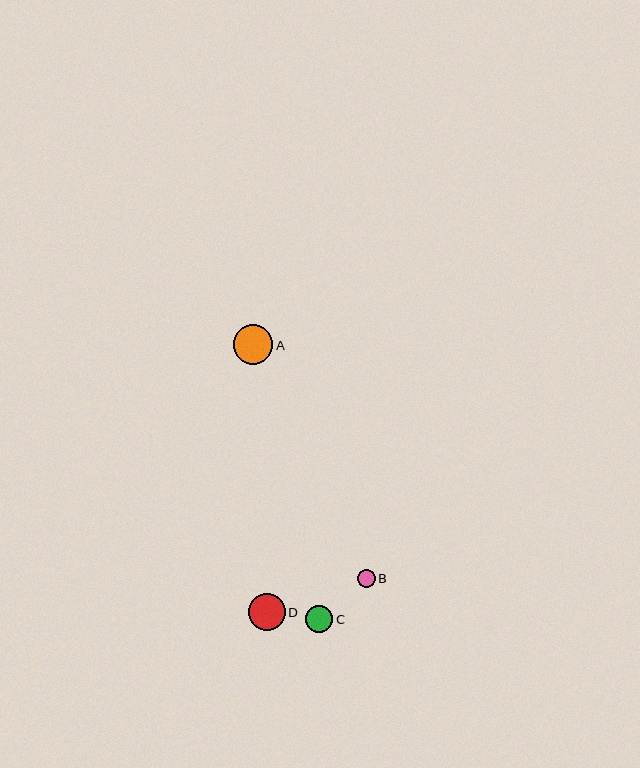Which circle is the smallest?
Circle B is the smallest with a size of approximately 18 pixels.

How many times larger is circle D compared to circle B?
Circle D is approximately 2.1 times the size of circle B.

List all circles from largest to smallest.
From largest to smallest: A, D, C, B.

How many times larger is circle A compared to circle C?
Circle A is approximately 1.4 times the size of circle C.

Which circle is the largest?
Circle A is the largest with a size of approximately 39 pixels.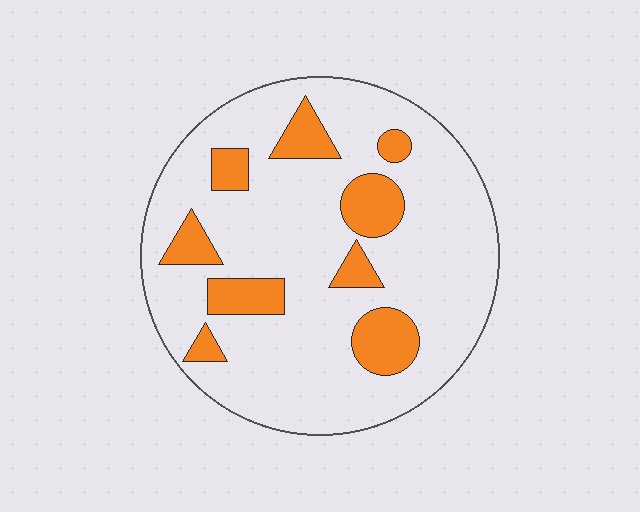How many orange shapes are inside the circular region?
9.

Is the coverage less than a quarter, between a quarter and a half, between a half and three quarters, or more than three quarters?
Less than a quarter.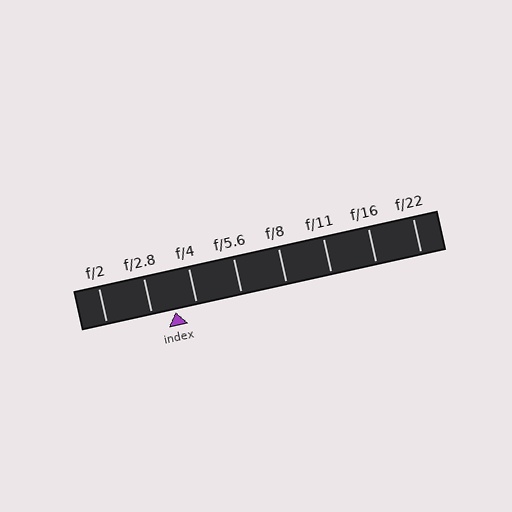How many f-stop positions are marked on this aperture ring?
There are 8 f-stop positions marked.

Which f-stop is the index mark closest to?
The index mark is closest to f/4.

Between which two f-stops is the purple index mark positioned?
The index mark is between f/2.8 and f/4.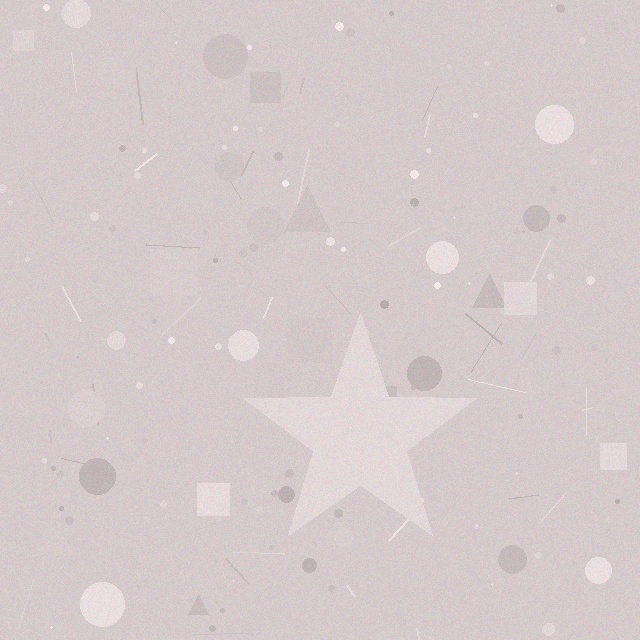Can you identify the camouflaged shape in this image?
The camouflaged shape is a star.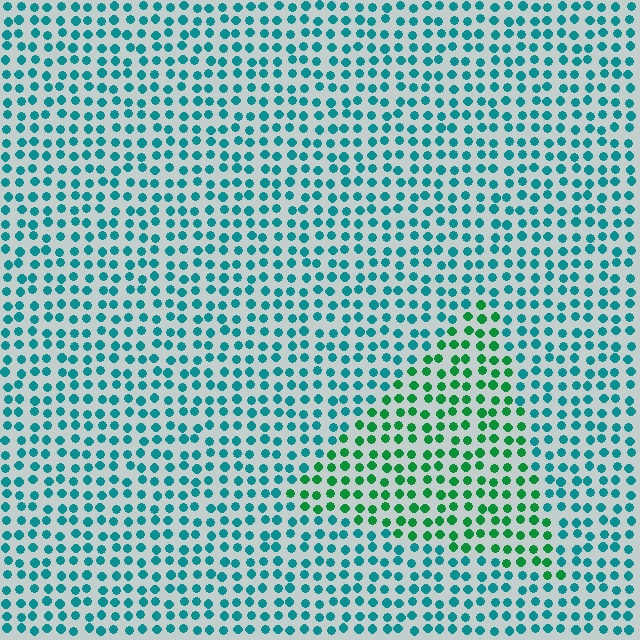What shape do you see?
I see a triangle.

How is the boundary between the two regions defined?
The boundary is defined purely by a slight shift in hue (about 41 degrees). Spacing, size, and orientation are identical on both sides.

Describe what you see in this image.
The image is filled with small teal elements in a uniform arrangement. A triangle-shaped region is visible where the elements are tinted to a slightly different hue, forming a subtle color boundary.